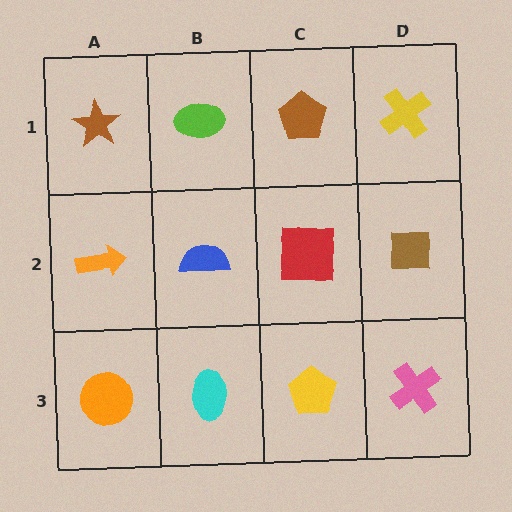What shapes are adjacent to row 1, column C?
A red square (row 2, column C), a lime ellipse (row 1, column B), a yellow cross (row 1, column D).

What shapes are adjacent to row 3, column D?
A brown square (row 2, column D), a yellow pentagon (row 3, column C).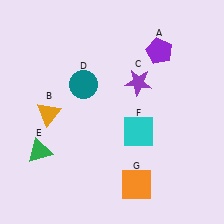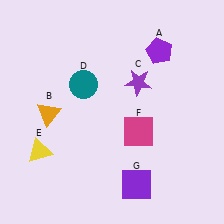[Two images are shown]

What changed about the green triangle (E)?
In Image 1, E is green. In Image 2, it changed to yellow.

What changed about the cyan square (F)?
In Image 1, F is cyan. In Image 2, it changed to magenta.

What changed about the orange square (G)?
In Image 1, G is orange. In Image 2, it changed to purple.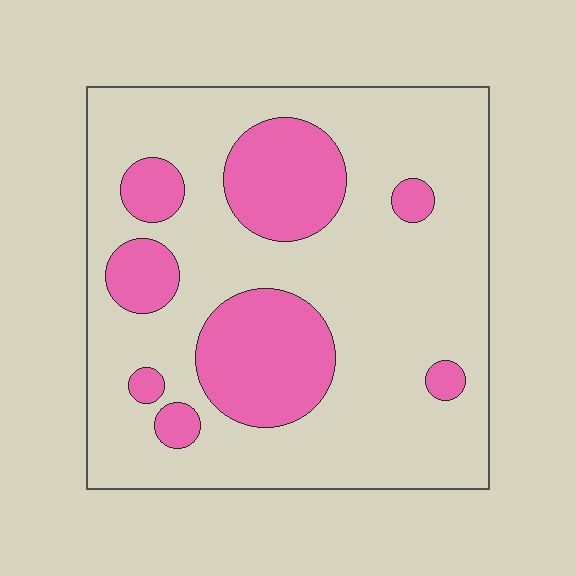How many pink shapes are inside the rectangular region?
8.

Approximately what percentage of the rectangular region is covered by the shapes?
Approximately 25%.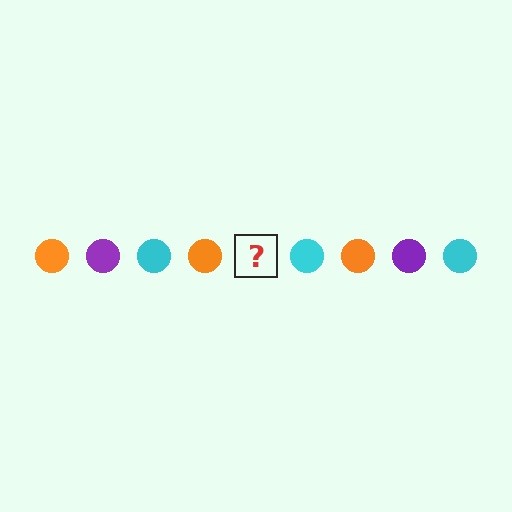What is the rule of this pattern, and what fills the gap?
The rule is that the pattern cycles through orange, purple, cyan circles. The gap should be filled with a purple circle.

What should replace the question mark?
The question mark should be replaced with a purple circle.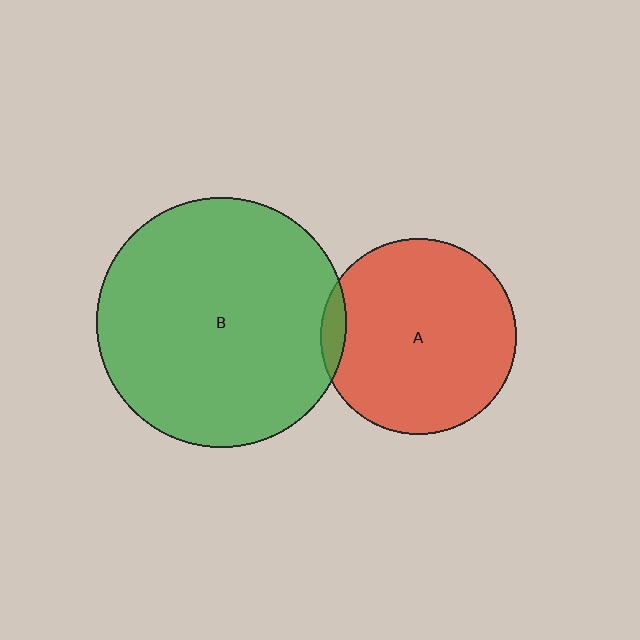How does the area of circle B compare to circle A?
Approximately 1.6 times.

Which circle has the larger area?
Circle B (green).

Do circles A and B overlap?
Yes.